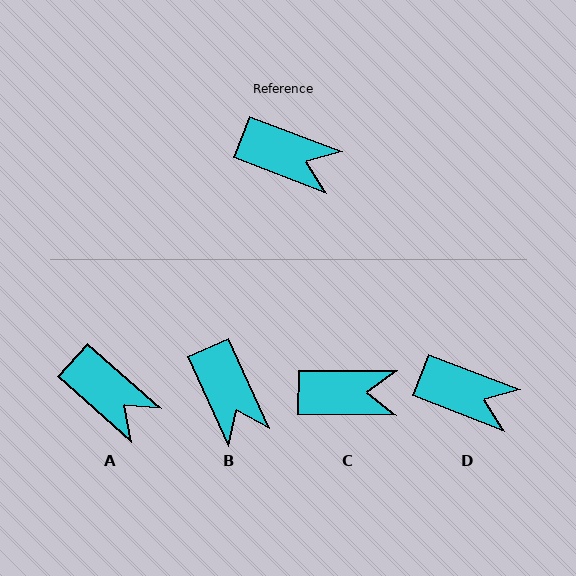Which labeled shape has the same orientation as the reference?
D.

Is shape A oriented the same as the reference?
No, it is off by about 21 degrees.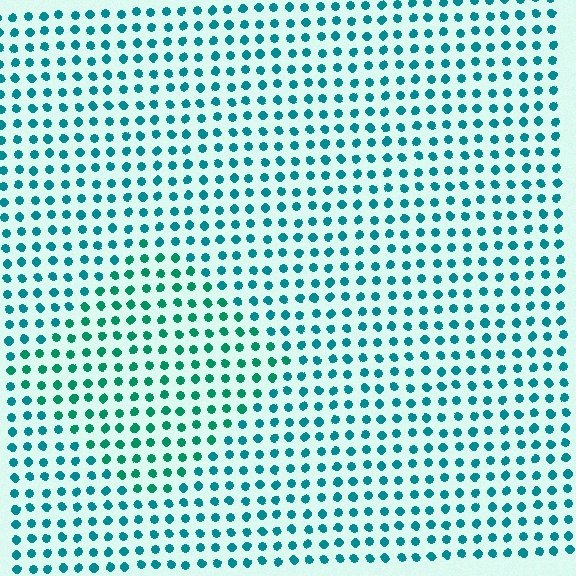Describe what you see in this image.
The image is filled with small teal elements in a uniform arrangement. A diamond-shaped region is visible where the elements are tinted to a slightly different hue, forming a subtle color boundary.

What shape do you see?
I see a diamond.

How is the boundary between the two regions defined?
The boundary is defined purely by a slight shift in hue (about 24 degrees). Spacing, size, and orientation are identical on both sides.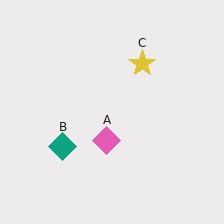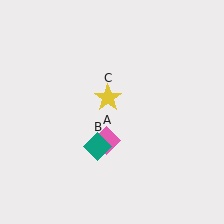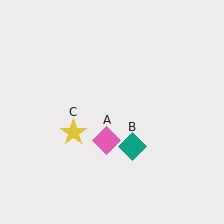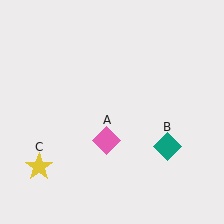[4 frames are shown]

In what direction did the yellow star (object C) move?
The yellow star (object C) moved down and to the left.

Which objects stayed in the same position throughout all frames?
Pink diamond (object A) remained stationary.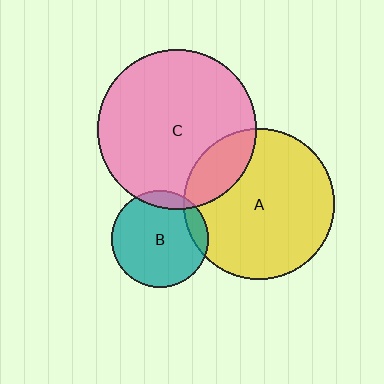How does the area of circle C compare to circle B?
Approximately 2.7 times.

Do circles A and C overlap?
Yes.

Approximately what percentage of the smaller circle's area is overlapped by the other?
Approximately 20%.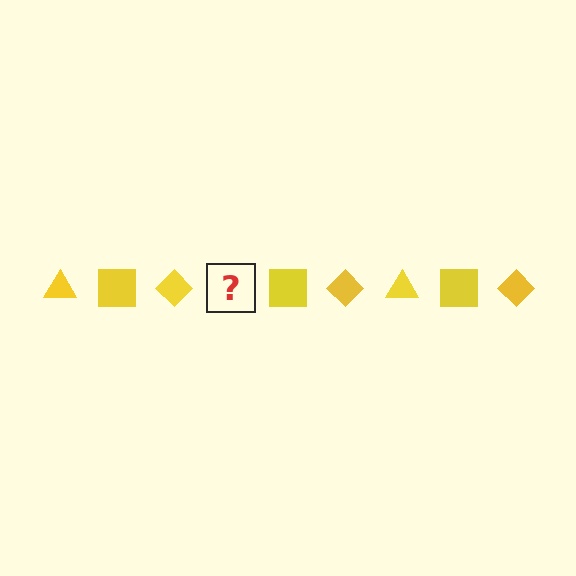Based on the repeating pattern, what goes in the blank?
The blank should be a yellow triangle.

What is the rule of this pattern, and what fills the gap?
The rule is that the pattern cycles through triangle, square, diamond shapes in yellow. The gap should be filled with a yellow triangle.